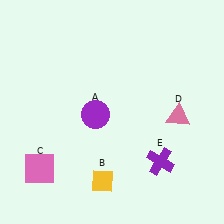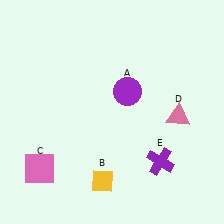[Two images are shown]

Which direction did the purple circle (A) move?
The purple circle (A) moved right.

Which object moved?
The purple circle (A) moved right.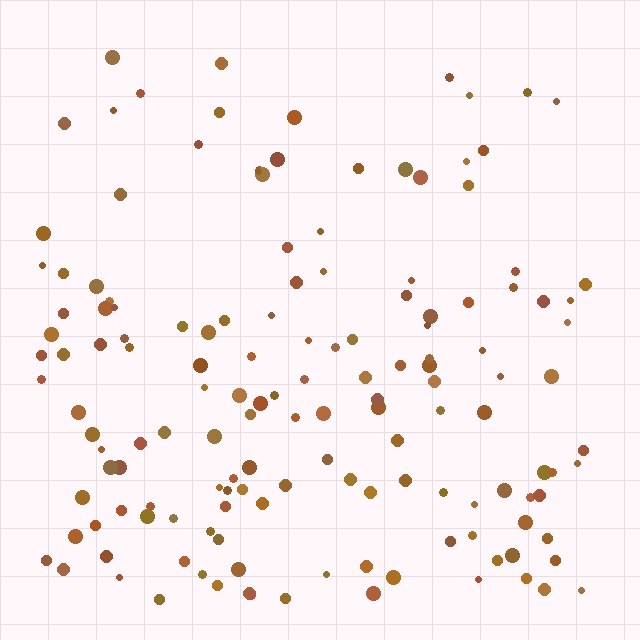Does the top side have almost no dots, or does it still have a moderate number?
Still a moderate number, just noticeably fewer than the bottom.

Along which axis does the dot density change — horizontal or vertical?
Vertical.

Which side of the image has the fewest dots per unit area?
The top.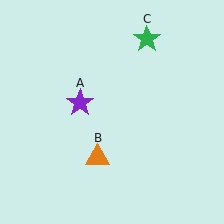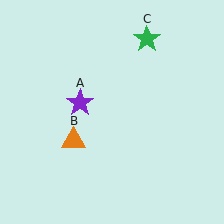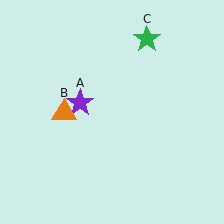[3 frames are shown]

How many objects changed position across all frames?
1 object changed position: orange triangle (object B).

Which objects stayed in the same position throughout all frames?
Purple star (object A) and green star (object C) remained stationary.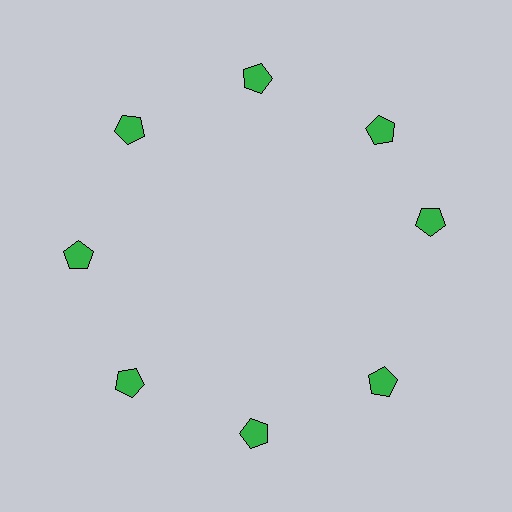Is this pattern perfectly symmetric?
No. The 8 green pentagons are arranged in a ring, but one element near the 3 o'clock position is rotated out of alignment along the ring, breaking the 8-fold rotational symmetry.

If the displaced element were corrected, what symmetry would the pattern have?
It would have 8-fold rotational symmetry — the pattern would map onto itself every 45 degrees.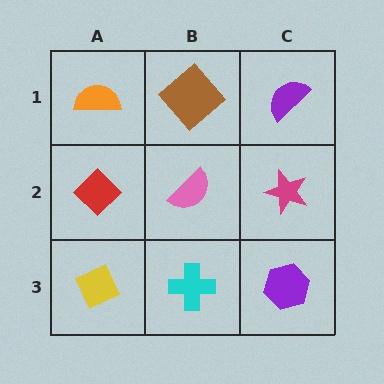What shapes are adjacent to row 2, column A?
An orange semicircle (row 1, column A), a yellow diamond (row 3, column A), a pink semicircle (row 2, column B).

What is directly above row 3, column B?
A pink semicircle.